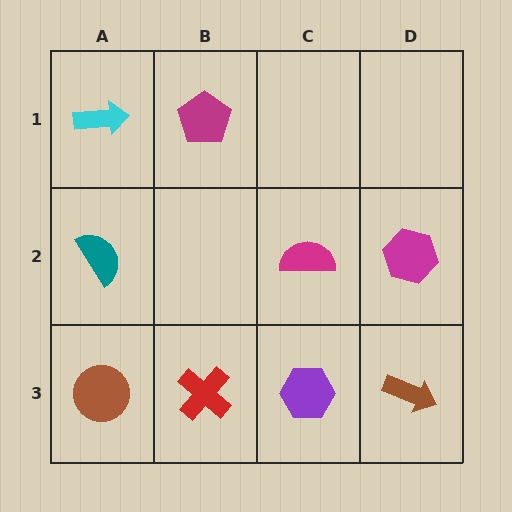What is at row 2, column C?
A magenta semicircle.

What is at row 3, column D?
A brown arrow.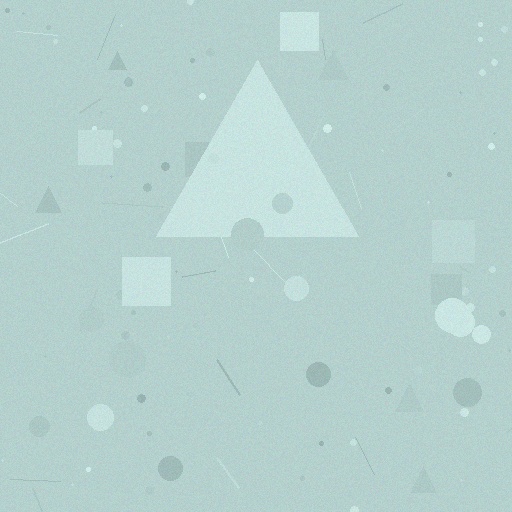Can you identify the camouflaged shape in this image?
The camouflaged shape is a triangle.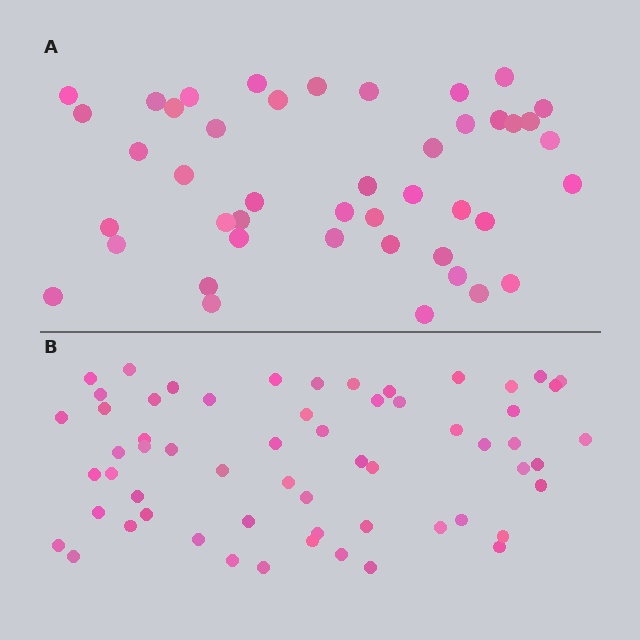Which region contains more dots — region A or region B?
Region B (the bottom region) has more dots.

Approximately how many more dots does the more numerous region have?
Region B has approximately 15 more dots than region A.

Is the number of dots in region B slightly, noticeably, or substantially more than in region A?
Region B has noticeably more, but not dramatically so. The ratio is roughly 1.4 to 1.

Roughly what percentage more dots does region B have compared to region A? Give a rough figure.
About 35% more.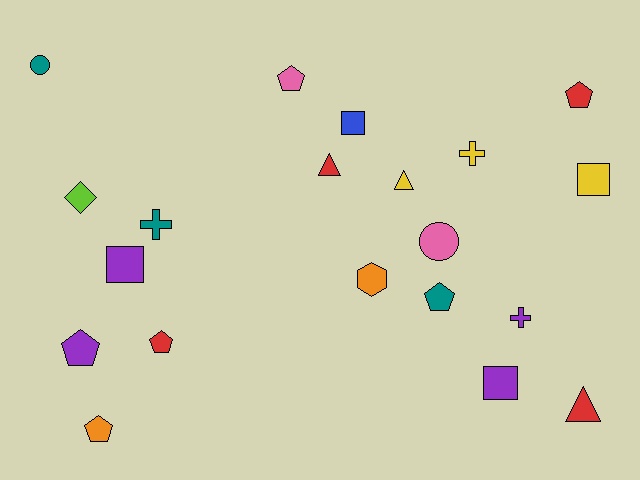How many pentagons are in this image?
There are 6 pentagons.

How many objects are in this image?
There are 20 objects.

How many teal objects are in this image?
There are 3 teal objects.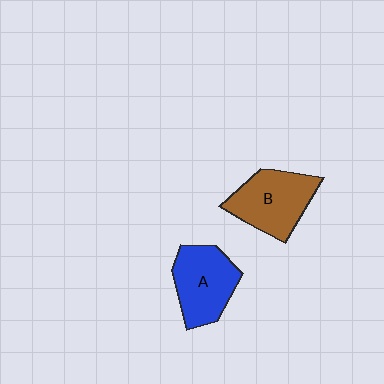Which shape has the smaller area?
Shape A (blue).